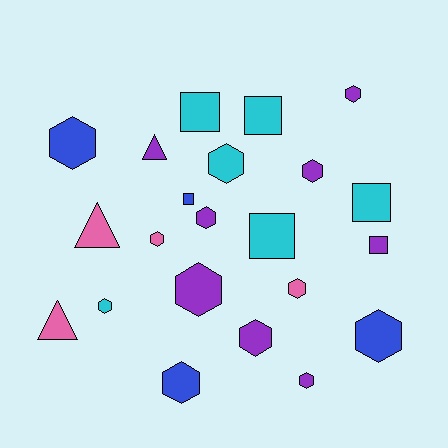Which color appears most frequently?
Purple, with 8 objects.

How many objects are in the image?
There are 22 objects.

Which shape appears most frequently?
Hexagon, with 13 objects.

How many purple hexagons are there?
There are 6 purple hexagons.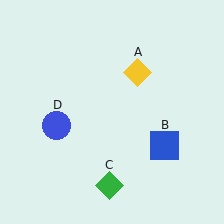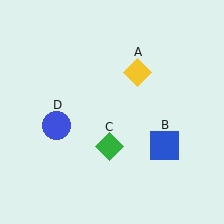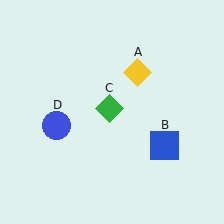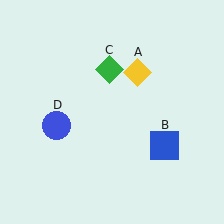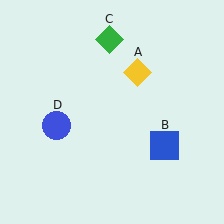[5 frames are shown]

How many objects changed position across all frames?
1 object changed position: green diamond (object C).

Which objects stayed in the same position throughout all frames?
Yellow diamond (object A) and blue square (object B) and blue circle (object D) remained stationary.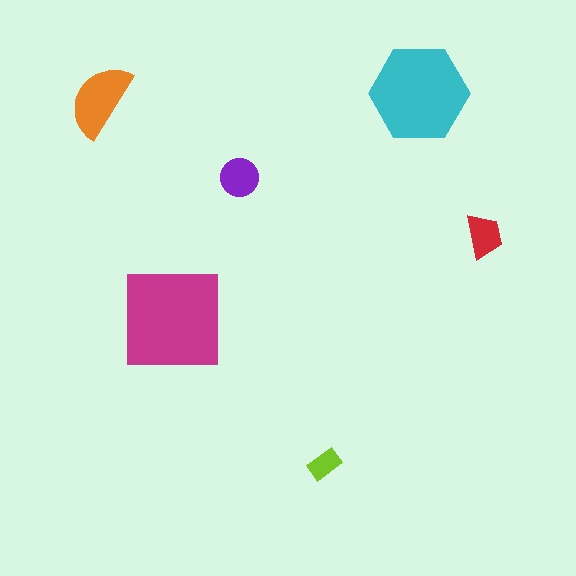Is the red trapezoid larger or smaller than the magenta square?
Smaller.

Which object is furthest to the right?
The red trapezoid is rightmost.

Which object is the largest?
The magenta square.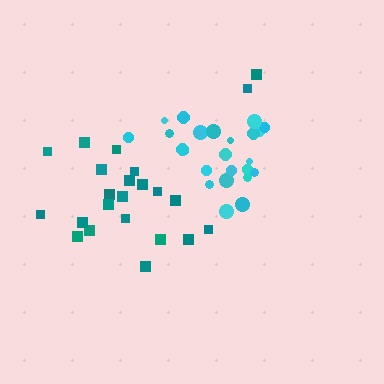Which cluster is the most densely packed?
Cyan.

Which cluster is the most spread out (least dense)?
Teal.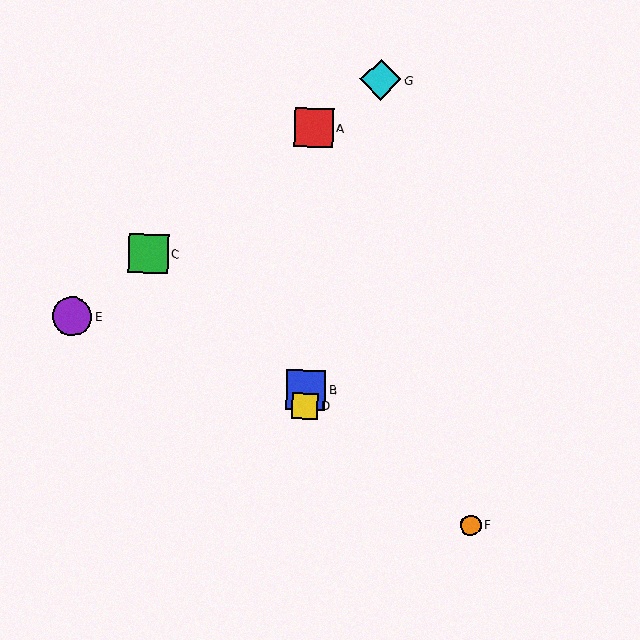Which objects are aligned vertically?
Objects A, B, D are aligned vertically.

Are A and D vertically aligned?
Yes, both are at x≈314.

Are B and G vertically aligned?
No, B is at x≈306 and G is at x≈380.